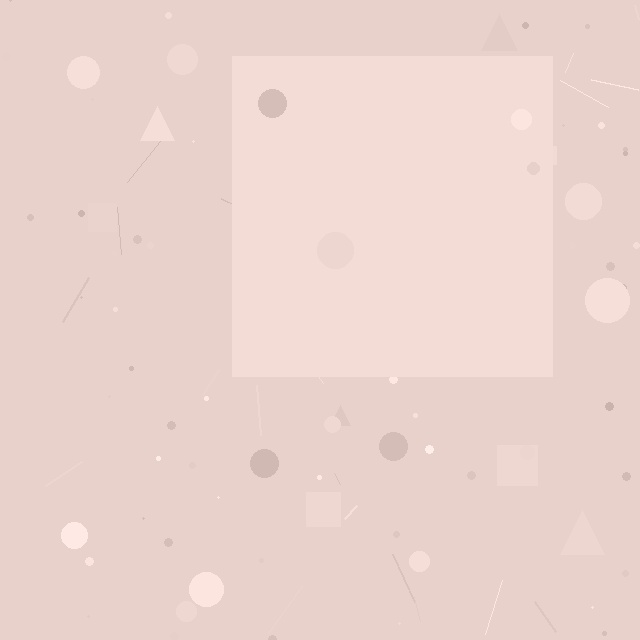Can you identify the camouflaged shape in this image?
The camouflaged shape is a square.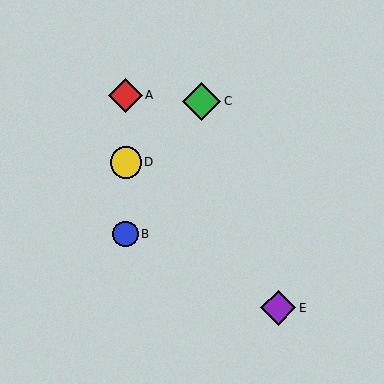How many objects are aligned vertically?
3 objects (A, B, D) are aligned vertically.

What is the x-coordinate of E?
Object E is at x≈278.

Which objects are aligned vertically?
Objects A, B, D are aligned vertically.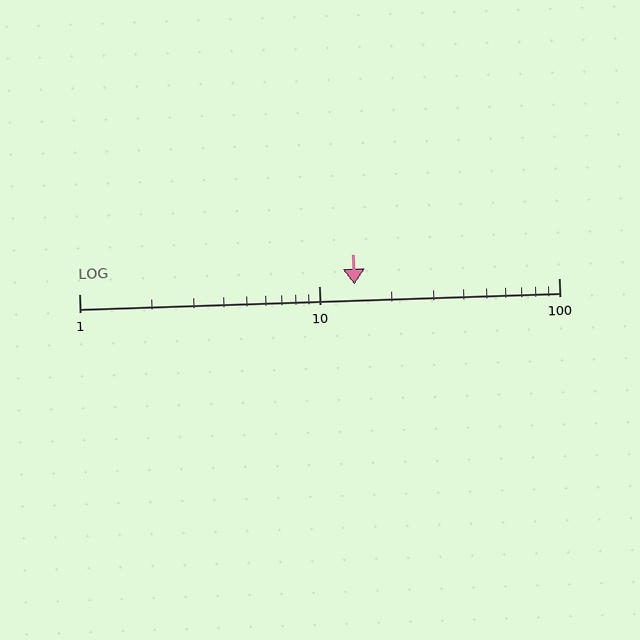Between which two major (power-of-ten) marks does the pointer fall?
The pointer is between 10 and 100.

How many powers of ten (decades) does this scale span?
The scale spans 2 decades, from 1 to 100.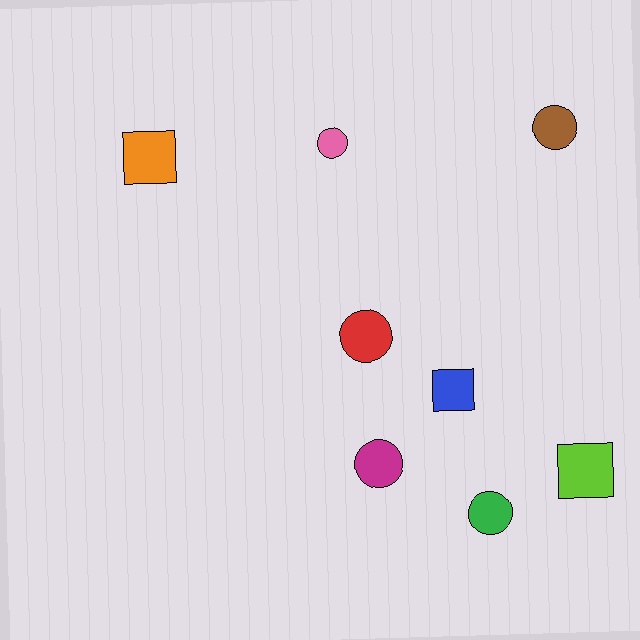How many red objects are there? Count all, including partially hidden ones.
There is 1 red object.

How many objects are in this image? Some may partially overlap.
There are 8 objects.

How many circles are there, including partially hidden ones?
There are 5 circles.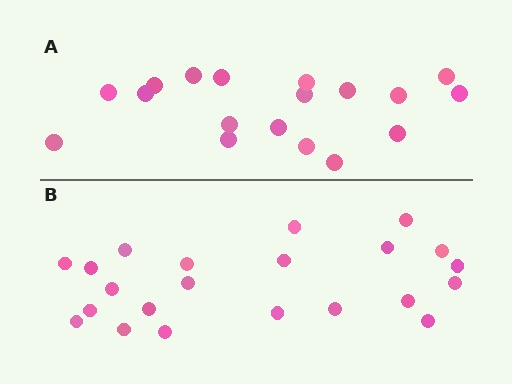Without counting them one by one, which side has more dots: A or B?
Region B (the bottom region) has more dots.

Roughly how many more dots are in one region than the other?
Region B has about 4 more dots than region A.